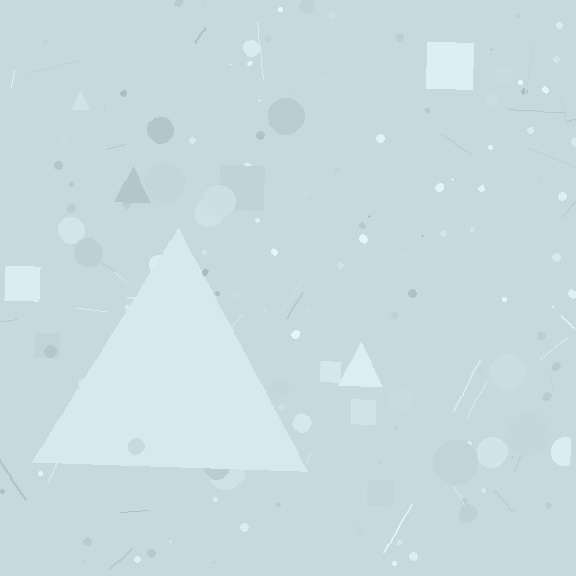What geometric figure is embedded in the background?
A triangle is embedded in the background.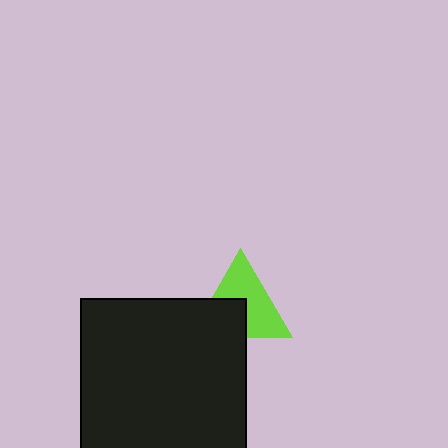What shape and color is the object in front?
The object in front is a black square.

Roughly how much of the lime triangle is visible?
About half of it is visible (roughly 60%).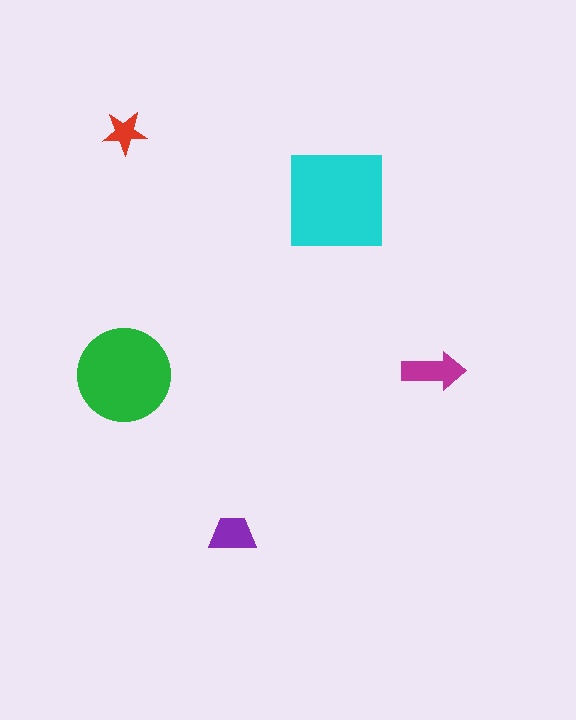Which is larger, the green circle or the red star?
The green circle.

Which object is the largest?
The cyan square.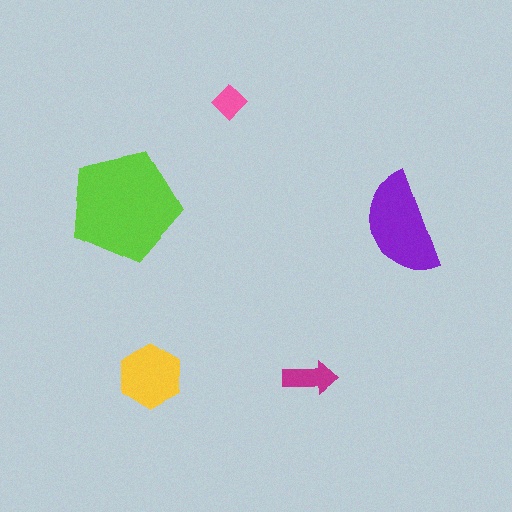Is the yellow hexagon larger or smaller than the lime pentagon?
Smaller.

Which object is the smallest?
The pink diamond.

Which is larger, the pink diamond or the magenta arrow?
The magenta arrow.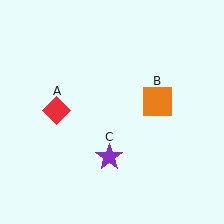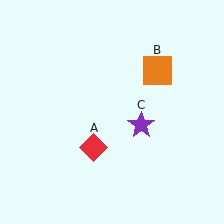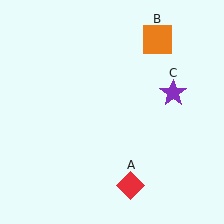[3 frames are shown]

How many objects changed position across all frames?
3 objects changed position: red diamond (object A), orange square (object B), purple star (object C).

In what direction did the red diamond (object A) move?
The red diamond (object A) moved down and to the right.